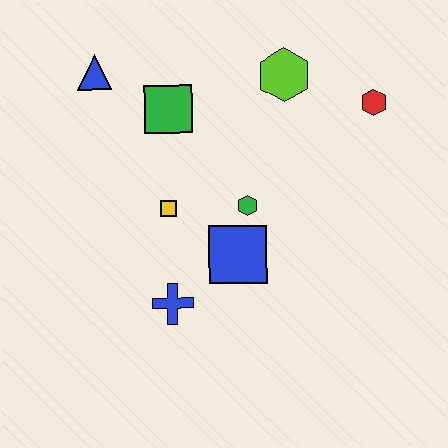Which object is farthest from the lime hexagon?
The blue cross is farthest from the lime hexagon.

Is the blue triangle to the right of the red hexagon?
No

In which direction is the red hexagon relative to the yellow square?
The red hexagon is to the right of the yellow square.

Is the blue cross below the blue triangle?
Yes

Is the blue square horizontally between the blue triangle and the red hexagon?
Yes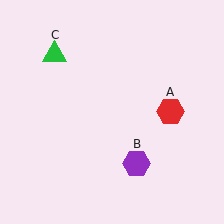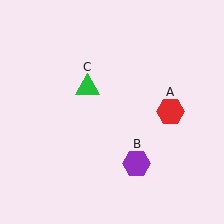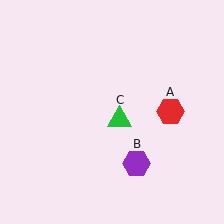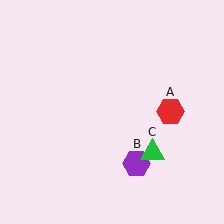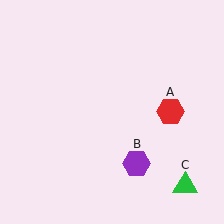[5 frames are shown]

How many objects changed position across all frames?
1 object changed position: green triangle (object C).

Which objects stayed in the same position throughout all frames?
Red hexagon (object A) and purple hexagon (object B) remained stationary.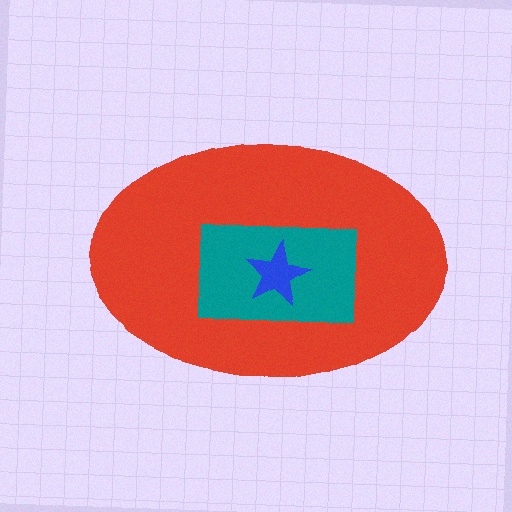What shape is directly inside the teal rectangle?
The blue star.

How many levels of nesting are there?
3.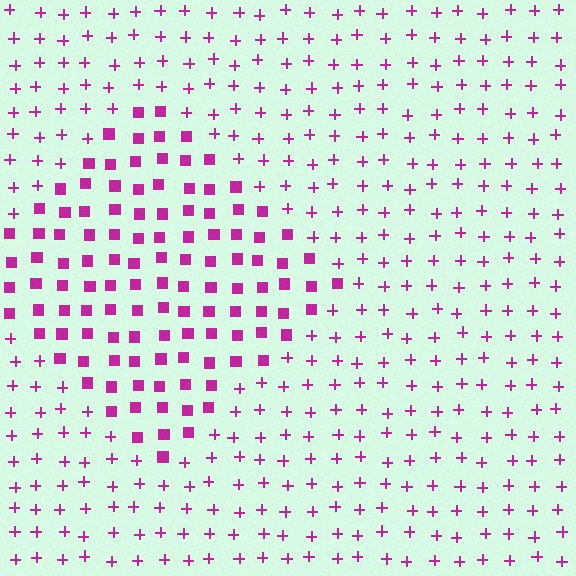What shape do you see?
I see a diamond.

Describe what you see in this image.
The image is filled with small magenta elements arranged in a uniform grid. A diamond-shaped region contains squares, while the surrounding area contains plus signs. The boundary is defined purely by the change in element shape.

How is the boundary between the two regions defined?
The boundary is defined by a change in element shape: squares inside vs. plus signs outside. All elements share the same color and spacing.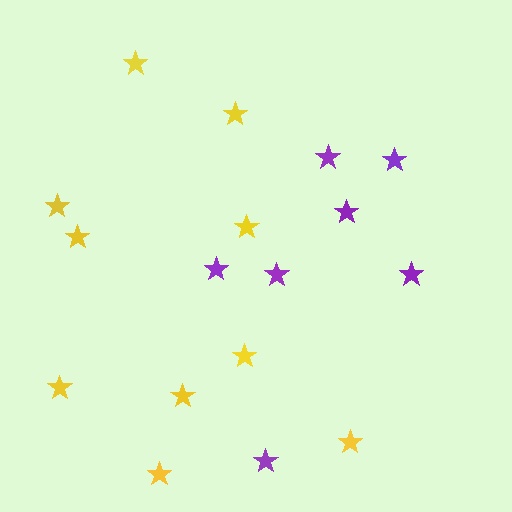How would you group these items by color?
There are 2 groups: one group of yellow stars (10) and one group of purple stars (7).